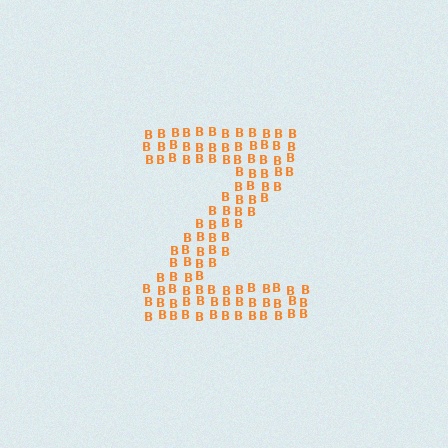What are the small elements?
The small elements are letter B's.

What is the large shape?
The large shape is the letter Z.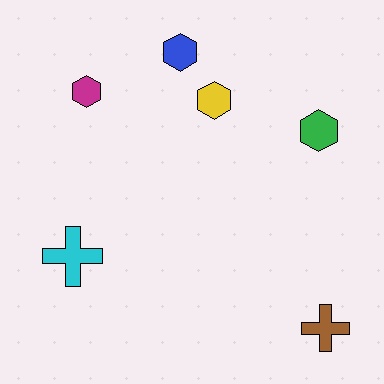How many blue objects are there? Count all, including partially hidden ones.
There is 1 blue object.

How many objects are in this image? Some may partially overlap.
There are 6 objects.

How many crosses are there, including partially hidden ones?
There are 2 crosses.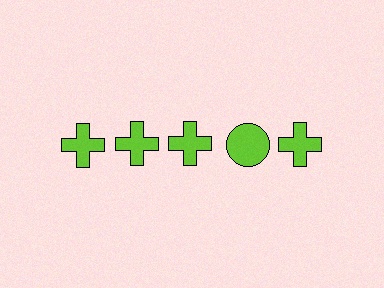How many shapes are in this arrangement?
There are 5 shapes arranged in a grid pattern.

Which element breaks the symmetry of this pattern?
The lime circle in the top row, second from right column breaks the symmetry. All other shapes are lime crosses.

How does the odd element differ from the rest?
It has a different shape: circle instead of cross.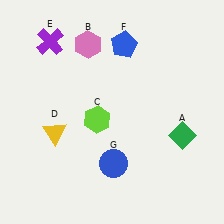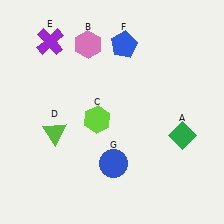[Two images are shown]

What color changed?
The triangle (D) changed from yellow in Image 1 to lime in Image 2.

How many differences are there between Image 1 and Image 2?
There is 1 difference between the two images.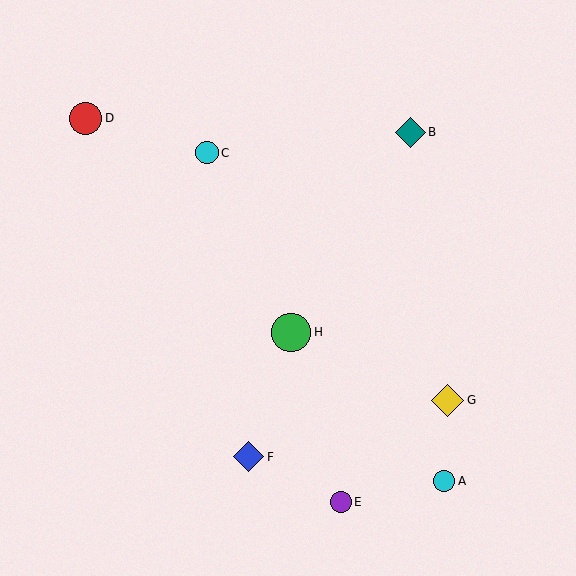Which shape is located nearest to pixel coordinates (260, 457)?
The blue diamond (labeled F) at (249, 457) is nearest to that location.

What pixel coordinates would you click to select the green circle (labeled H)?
Click at (291, 332) to select the green circle H.